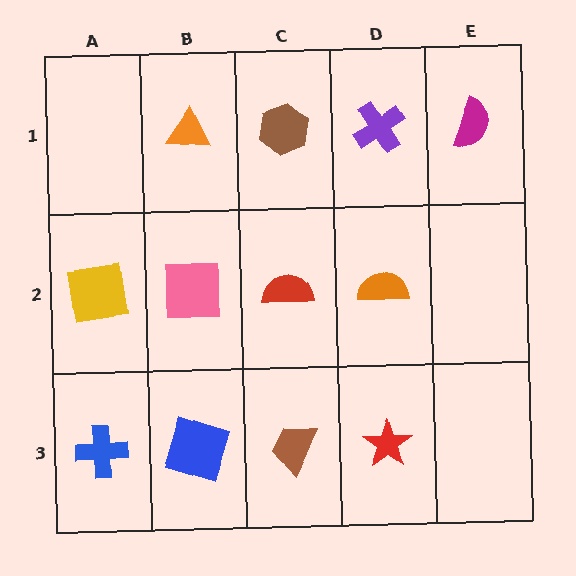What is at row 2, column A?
A yellow square.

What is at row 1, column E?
A magenta semicircle.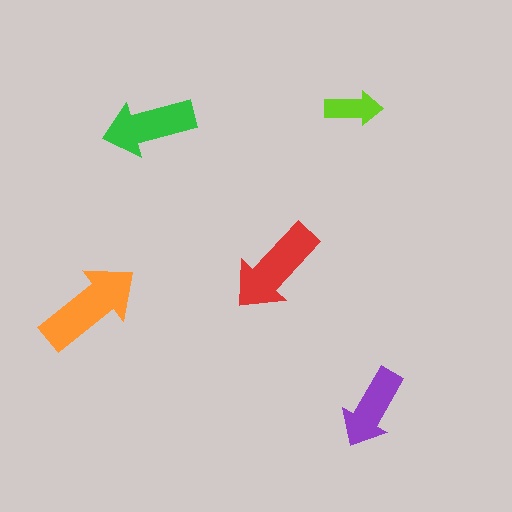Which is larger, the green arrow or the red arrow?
The red one.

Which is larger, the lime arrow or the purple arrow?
The purple one.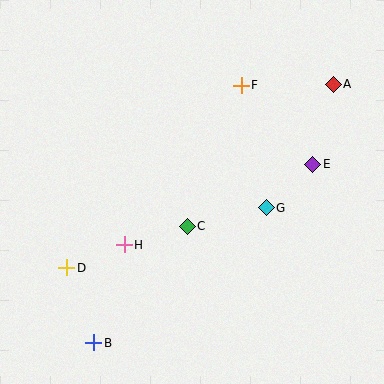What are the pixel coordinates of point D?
Point D is at (67, 268).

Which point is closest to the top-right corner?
Point A is closest to the top-right corner.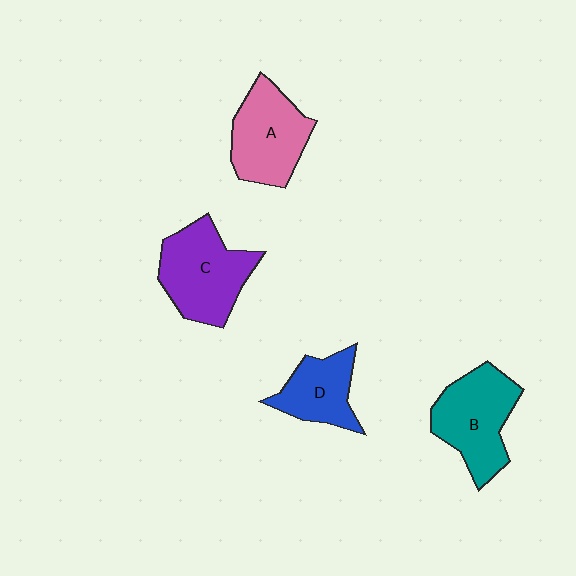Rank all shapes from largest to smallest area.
From largest to smallest: C (purple), B (teal), A (pink), D (blue).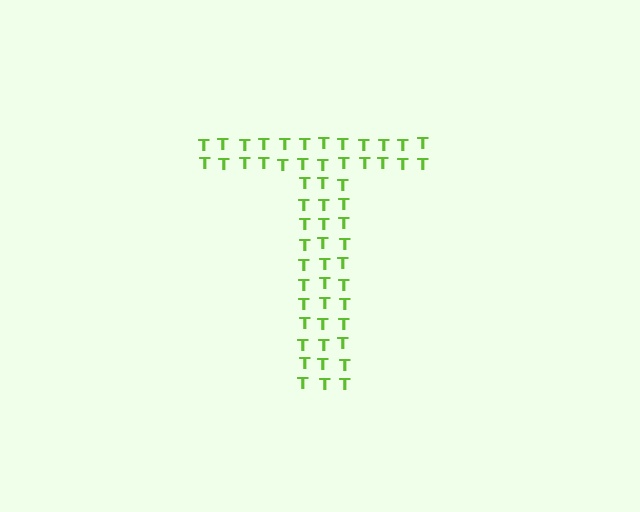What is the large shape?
The large shape is the letter T.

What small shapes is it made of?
It is made of small letter T's.